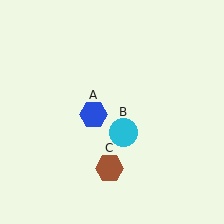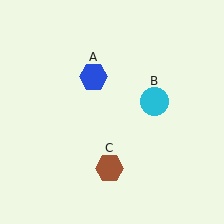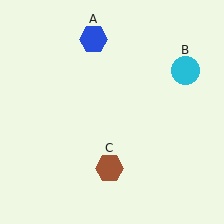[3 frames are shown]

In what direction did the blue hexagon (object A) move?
The blue hexagon (object A) moved up.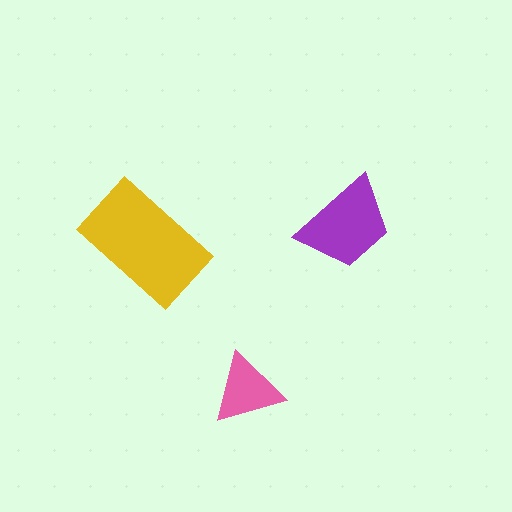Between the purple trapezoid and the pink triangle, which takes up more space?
The purple trapezoid.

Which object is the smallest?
The pink triangle.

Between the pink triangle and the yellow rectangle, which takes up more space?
The yellow rectangle.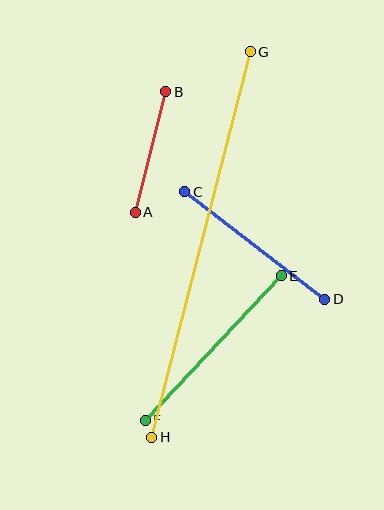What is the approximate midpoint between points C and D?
The midpoint is at approximately (255, 246) pixels.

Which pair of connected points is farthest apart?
Points G and H are farthest apart.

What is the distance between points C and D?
The distance is approximately 176 pixels.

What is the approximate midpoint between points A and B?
The midpoint is at approximately (151, 152) pixels.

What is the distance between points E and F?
The distance is approximately 199 pixels.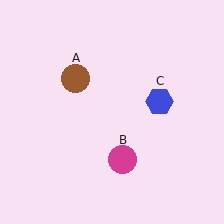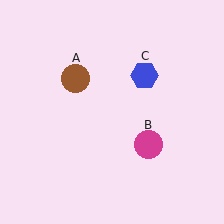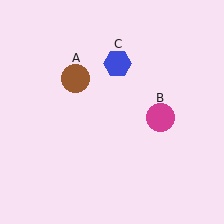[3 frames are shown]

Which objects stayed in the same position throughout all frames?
Brown circle (object A) remained stationary.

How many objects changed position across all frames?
2 objects changed position: magenta circle (object B), blue hexagon (object C).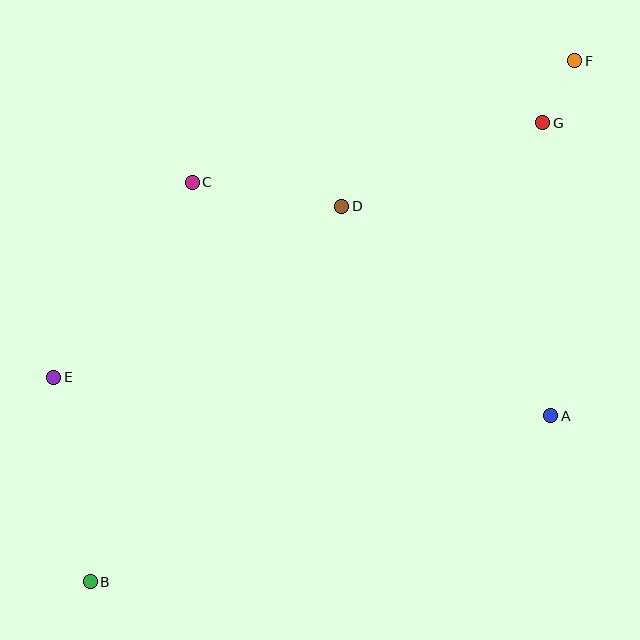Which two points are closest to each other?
Points F and G are closest to each other.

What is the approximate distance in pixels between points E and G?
The distance between E and G is approximately 551 pixels.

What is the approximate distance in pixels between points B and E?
The distance between B and E is approximately 208 pixels.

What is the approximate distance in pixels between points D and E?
The distance between D and E is approximately 335 pixels.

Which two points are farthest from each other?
Points B and F are farthest from each other.